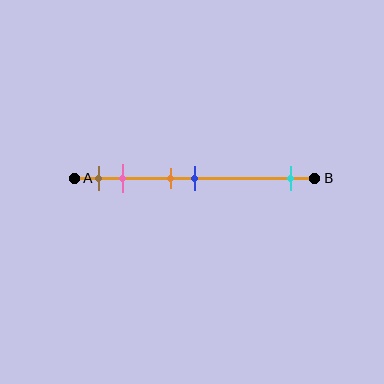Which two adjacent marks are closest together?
The orange and blue marks are the closest adjacent pair.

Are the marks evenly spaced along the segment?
No, the marks are not evenly spaced.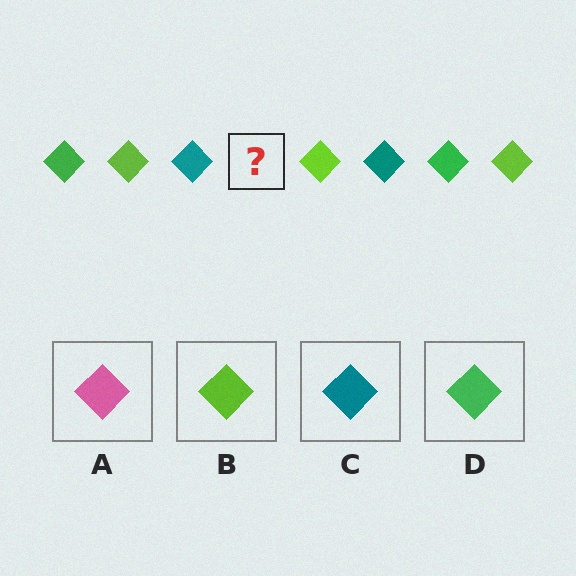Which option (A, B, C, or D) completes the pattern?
D.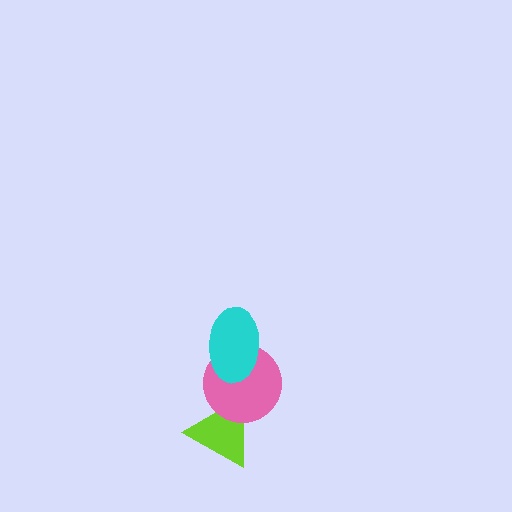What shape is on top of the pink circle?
The cyan ellipse is on top of the pink circle.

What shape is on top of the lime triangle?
The pink circle is on top of the lime triangle.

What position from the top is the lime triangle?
The lime triangle is 3rd from the top.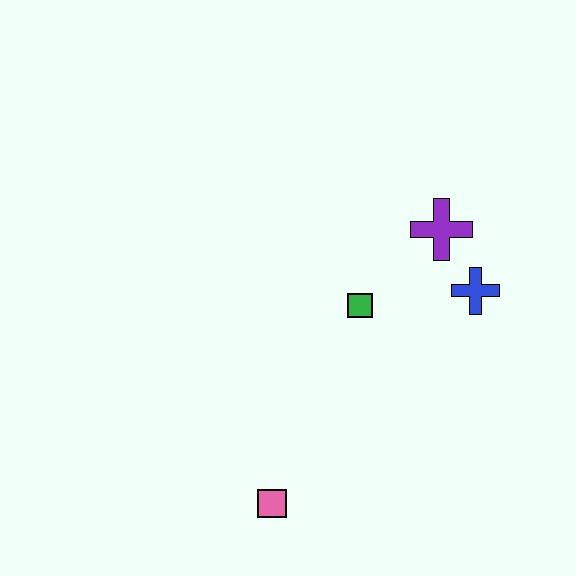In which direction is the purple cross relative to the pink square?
The purple cross is above the pink square.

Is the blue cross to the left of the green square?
No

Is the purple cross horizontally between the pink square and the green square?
No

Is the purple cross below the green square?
No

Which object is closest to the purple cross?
The blue cross is closest to the purple cross.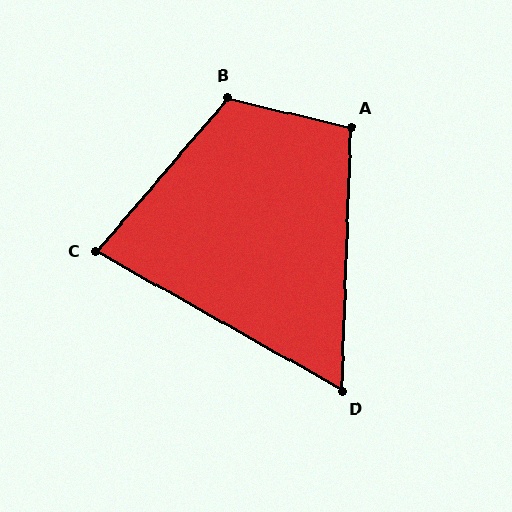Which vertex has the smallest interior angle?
D, at approximately 63 degrees.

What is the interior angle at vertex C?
Approximately 79 degrees (acute).